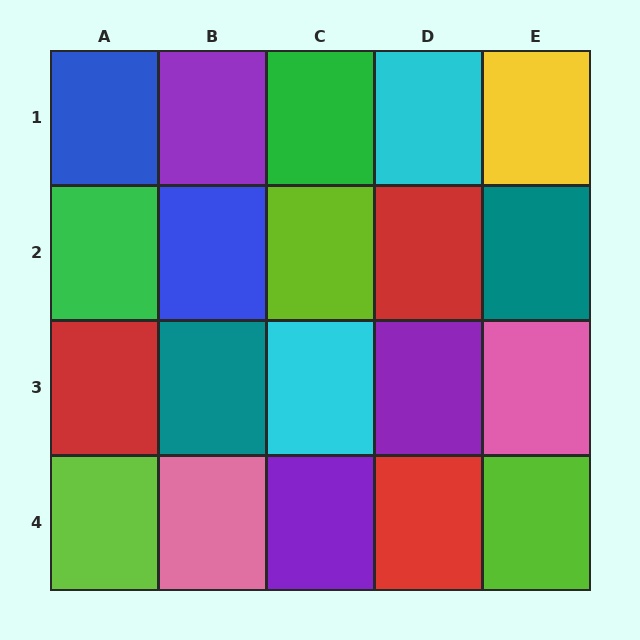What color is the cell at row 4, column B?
Pink.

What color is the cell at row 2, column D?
Red.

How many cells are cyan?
2 cells are cyan.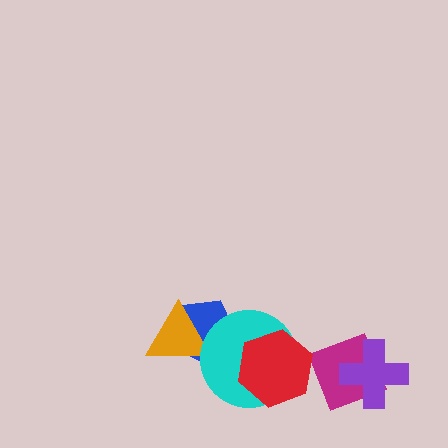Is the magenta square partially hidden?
Yes, it is partially covered by another shape.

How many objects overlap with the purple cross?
1 object overlaps with the purple cross.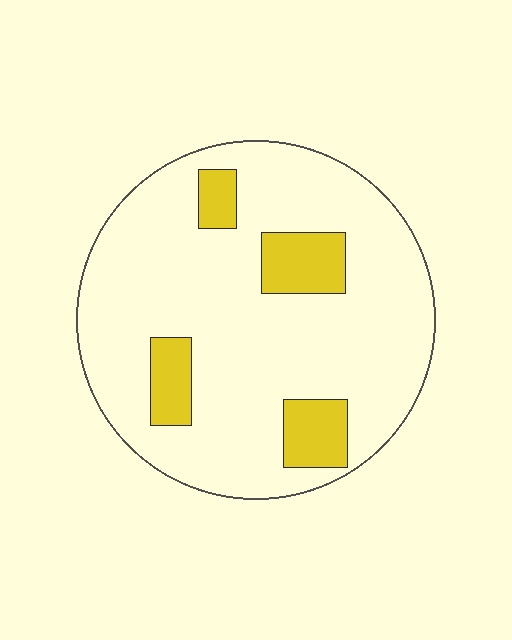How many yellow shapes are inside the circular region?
4.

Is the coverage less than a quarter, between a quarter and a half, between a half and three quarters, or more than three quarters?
Less than a quarter.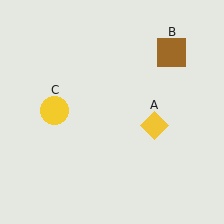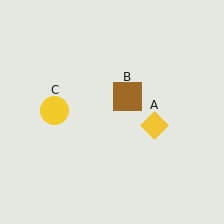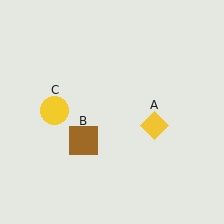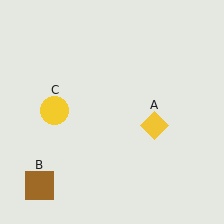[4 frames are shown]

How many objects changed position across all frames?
1 object changed position: brown square (object B).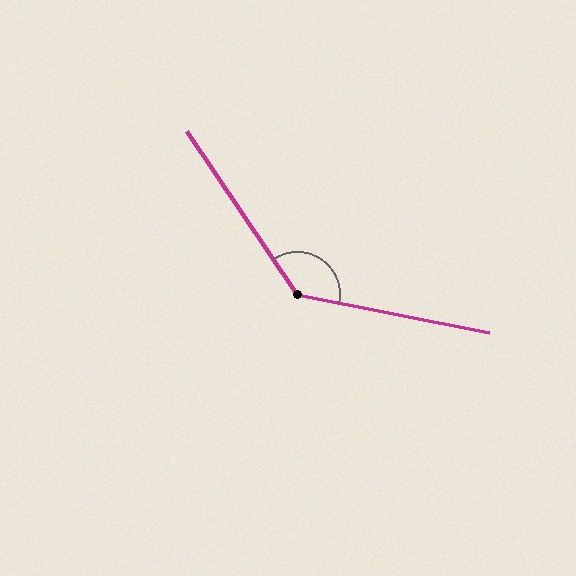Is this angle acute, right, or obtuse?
It is obtuse.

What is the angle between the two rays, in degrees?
Approximately 135 degrees.